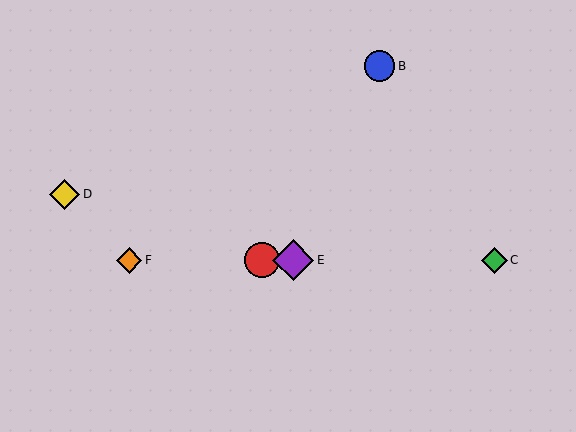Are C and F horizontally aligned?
Yes, both are at y≈260.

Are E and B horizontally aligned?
No, E is at y≈260 and B is at y≈66.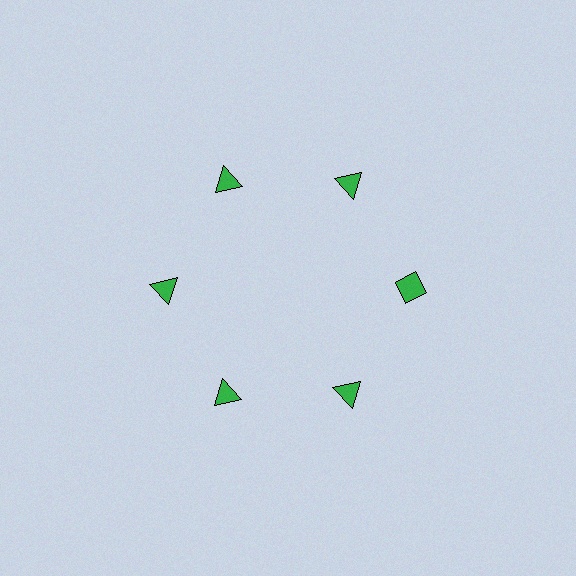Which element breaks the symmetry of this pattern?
The green diamond at roughly the 3 o'clock position breaks the symmetry. All other shapes are green triangles.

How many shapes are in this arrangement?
There are 6 shapes arranged in a ring pattern.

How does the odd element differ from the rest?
It has a different shape: diamond instead of triangle.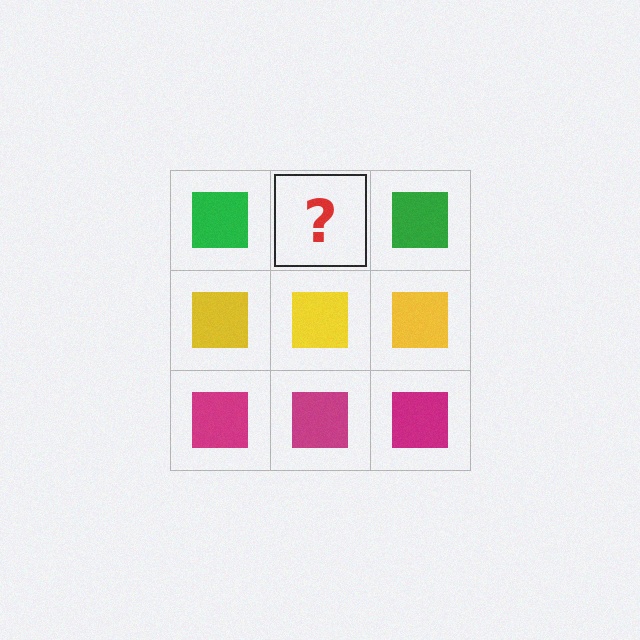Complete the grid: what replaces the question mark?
The question mark should be replaced with a green square.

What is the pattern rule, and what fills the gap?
The rule is that each row has a consistent color. The gap should be filled with a green square.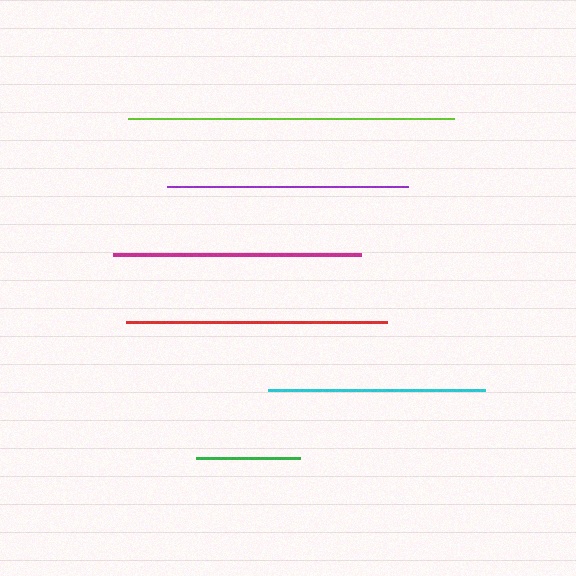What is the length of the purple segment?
The purple segment is approximately 241 pixels long.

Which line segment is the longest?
The lime line is the longest at approximately 326 pixels.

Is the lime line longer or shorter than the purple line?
The lime line is longer than the purple line.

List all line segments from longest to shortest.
From longest to shortest: lime, red, magenta, purple, cyan, green.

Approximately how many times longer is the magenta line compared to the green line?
The magenta line is approximately 2.4 times the length of the green line.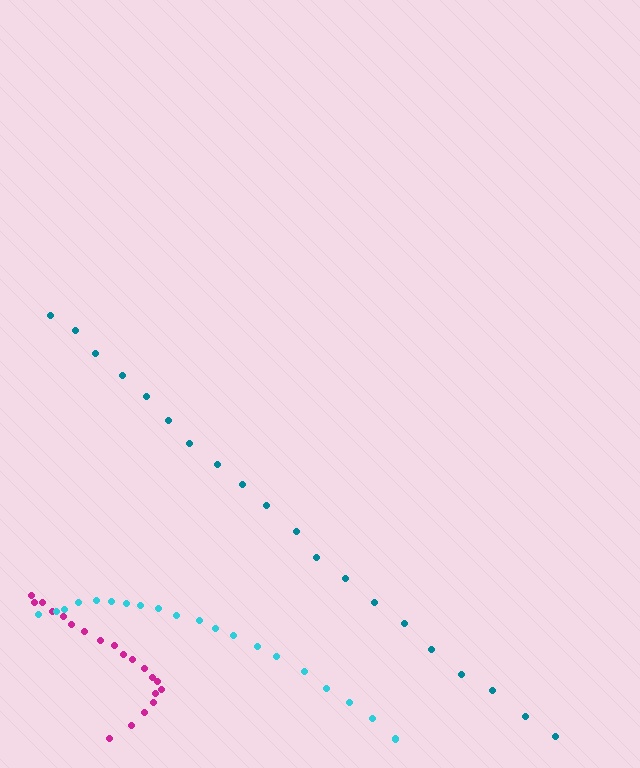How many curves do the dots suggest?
There are 3 distinct paths.